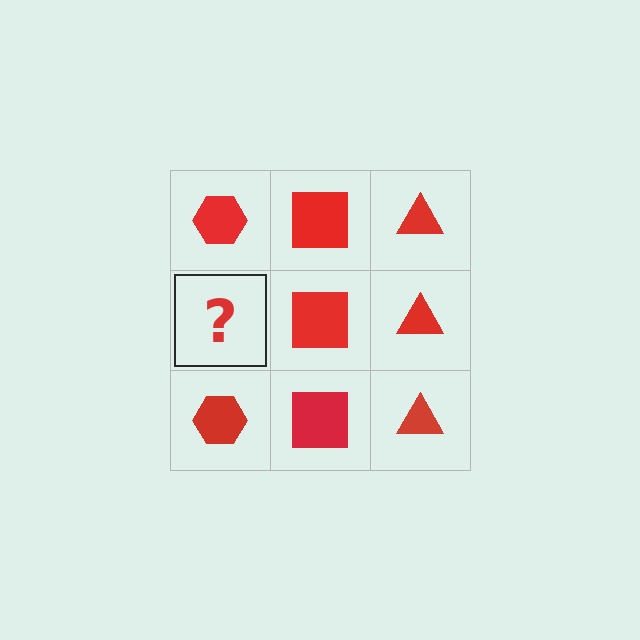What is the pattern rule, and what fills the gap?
The rule is that each column has a consistent shape. The gap should be filled with a red hexagon.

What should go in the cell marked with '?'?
The missing cell should contain a red hexagon.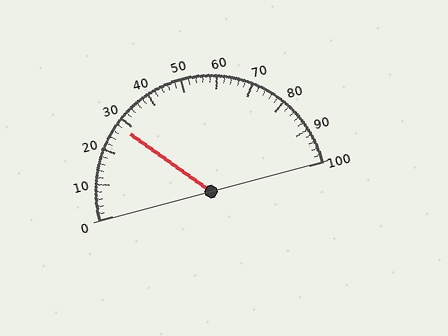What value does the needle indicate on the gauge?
The needle indicates approximately 28.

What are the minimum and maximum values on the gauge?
The gauge ranges from 0 to 100.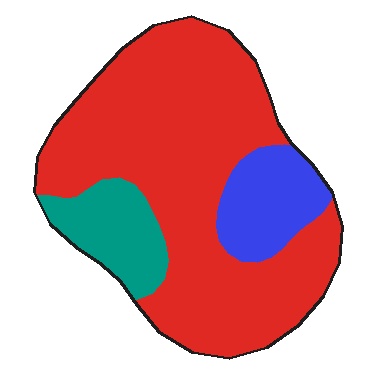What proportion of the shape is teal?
Teal takes up less than a sixth of the shape.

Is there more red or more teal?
Red.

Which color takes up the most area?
Red, at roughly 75%.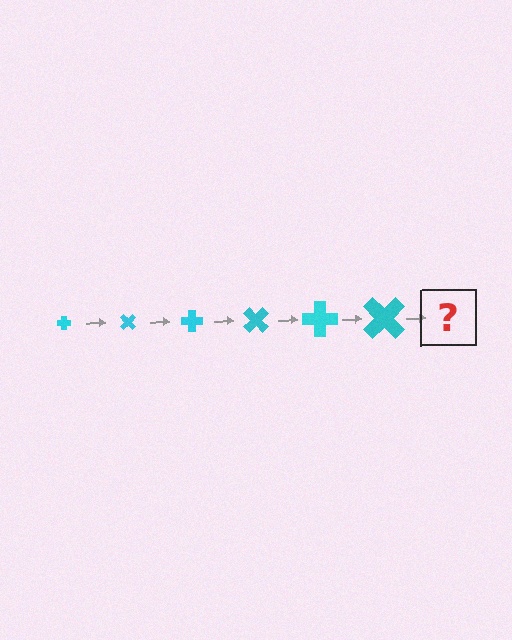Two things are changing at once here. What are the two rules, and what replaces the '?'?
The two rules are that the cross grows larger each step and it rotates 45 degrees each step. The '?' should be a cross, larger than the previous one and rotated 270 degrees from the start.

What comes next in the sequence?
The next element should be a cross, larger than the previous one and rotated 270 degrees from the start.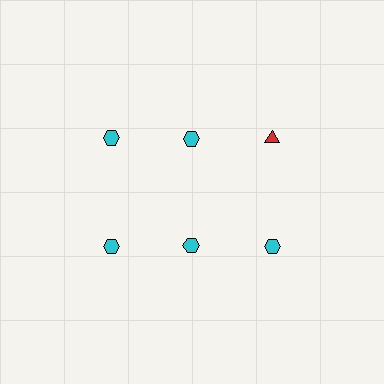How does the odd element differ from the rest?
It differs in both color (red instead of cyan) and shape (triangle instead of hexagon).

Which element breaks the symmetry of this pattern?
The red triangle in the top row, center column breaks the symmetry. All other shapes are cyan hexagons.